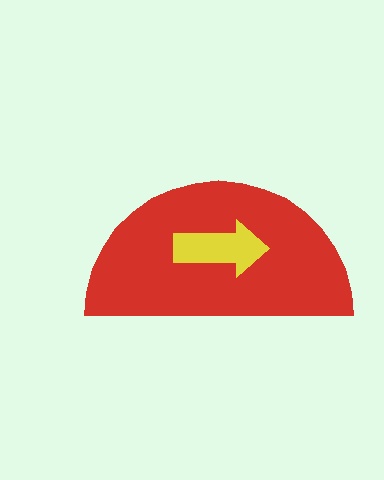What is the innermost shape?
The yellow arrow.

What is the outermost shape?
The red semicircle.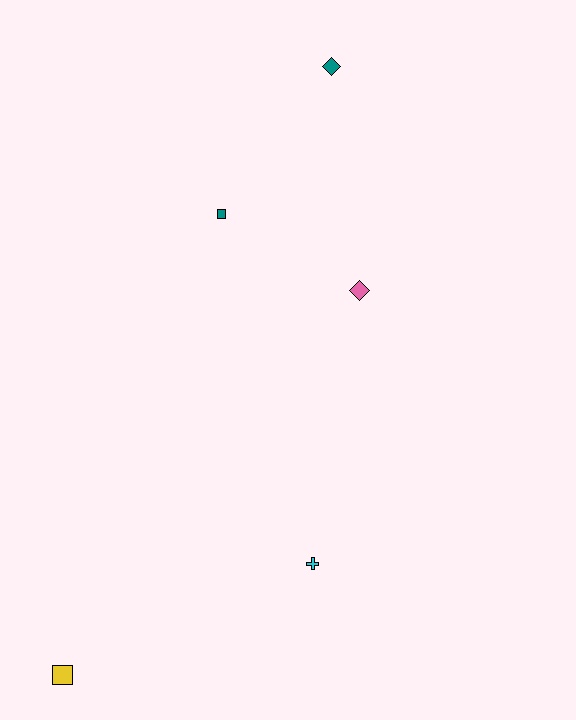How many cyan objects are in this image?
There is 1 cyan object.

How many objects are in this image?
There are 5 objects.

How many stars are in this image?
There are no stars.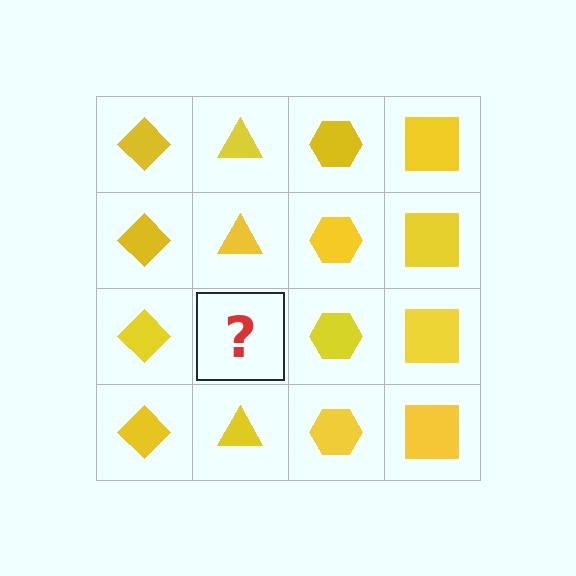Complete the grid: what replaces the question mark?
The question mark should be replaced with a yellow triangle.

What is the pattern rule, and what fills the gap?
The rule is that each column has a consistent shape. The gap should be filled with a yellow triangle.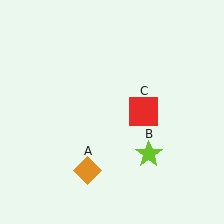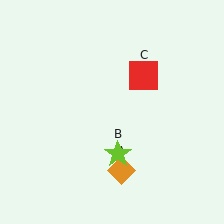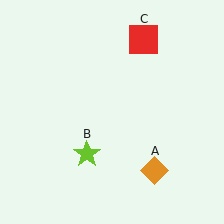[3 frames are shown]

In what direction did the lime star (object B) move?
The lime star (object B) moved left.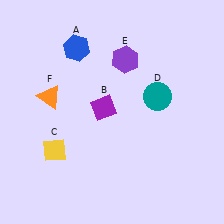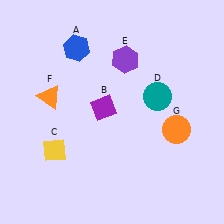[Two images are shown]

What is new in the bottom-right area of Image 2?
An orange circle (G) was added in the bottom-right area of Image 2.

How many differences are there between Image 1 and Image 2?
There is 1 difference between the two images.